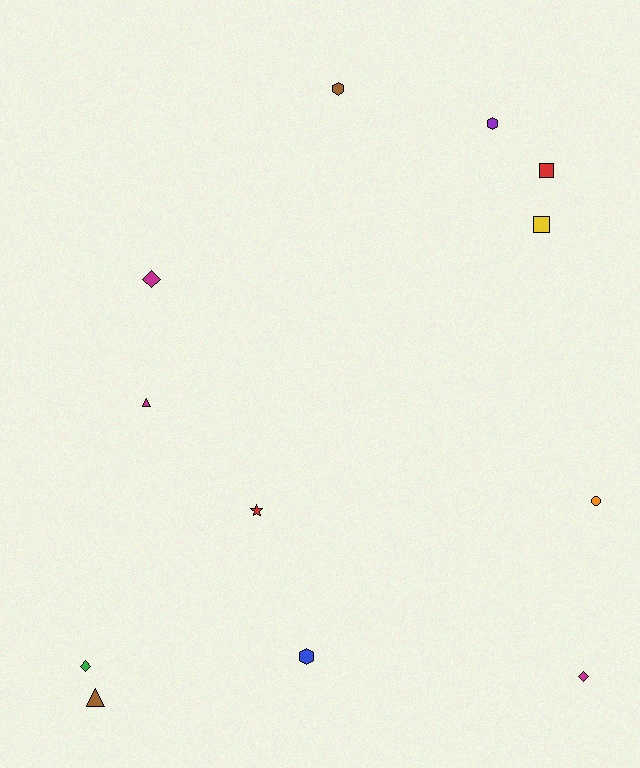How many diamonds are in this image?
There are 3 diamonds.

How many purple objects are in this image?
There is 1 purple object.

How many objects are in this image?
There are 12 objects.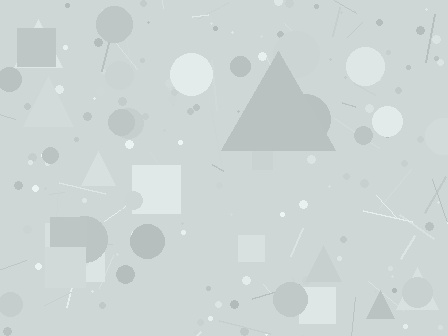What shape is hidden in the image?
A triangle is hidden in the image.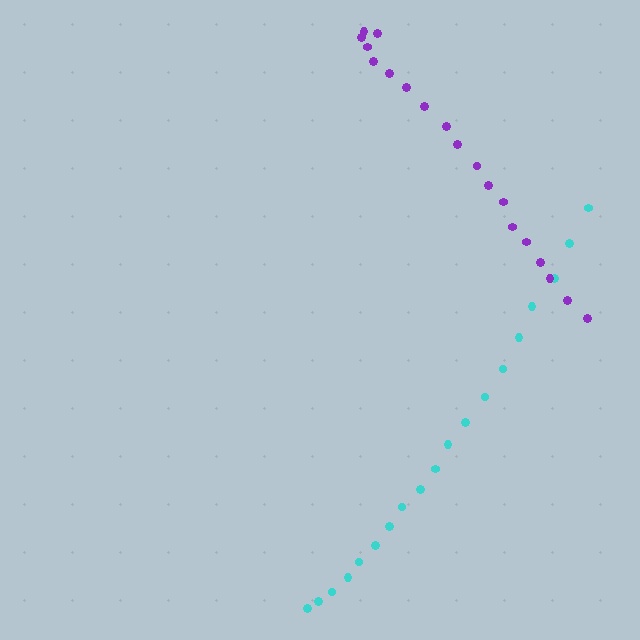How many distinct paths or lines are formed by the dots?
There are 2 distinct paths.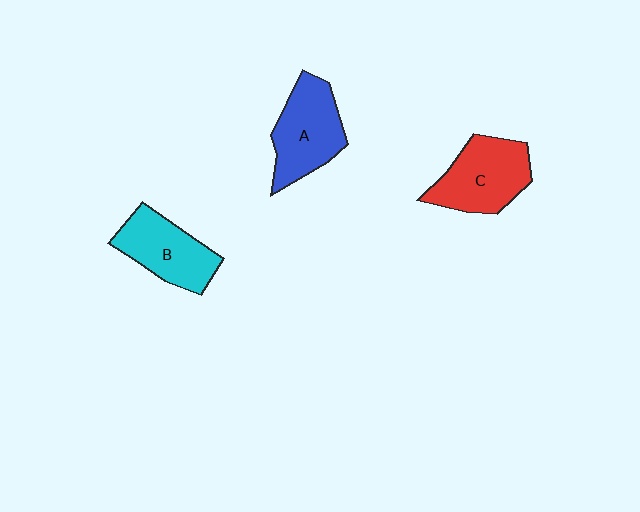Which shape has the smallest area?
Shape B (cyan).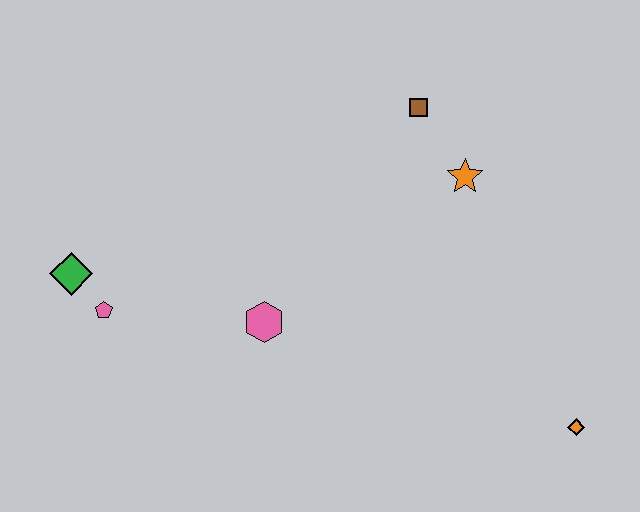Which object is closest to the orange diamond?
The orange star is closest to the orange diamond.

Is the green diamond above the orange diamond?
Yes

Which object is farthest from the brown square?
The green diamond is farthest from the brown square.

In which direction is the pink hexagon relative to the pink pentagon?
The pink hexagon is to the right of the pink pentagon.